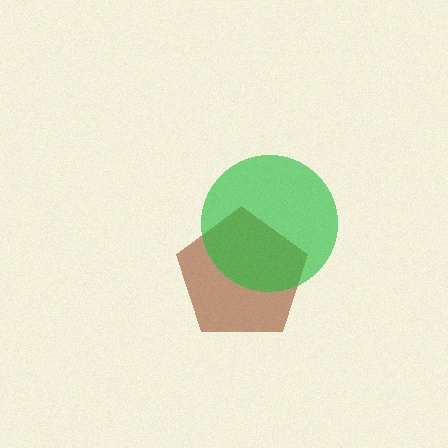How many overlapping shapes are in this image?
There are 2 overlapping shapes in the image.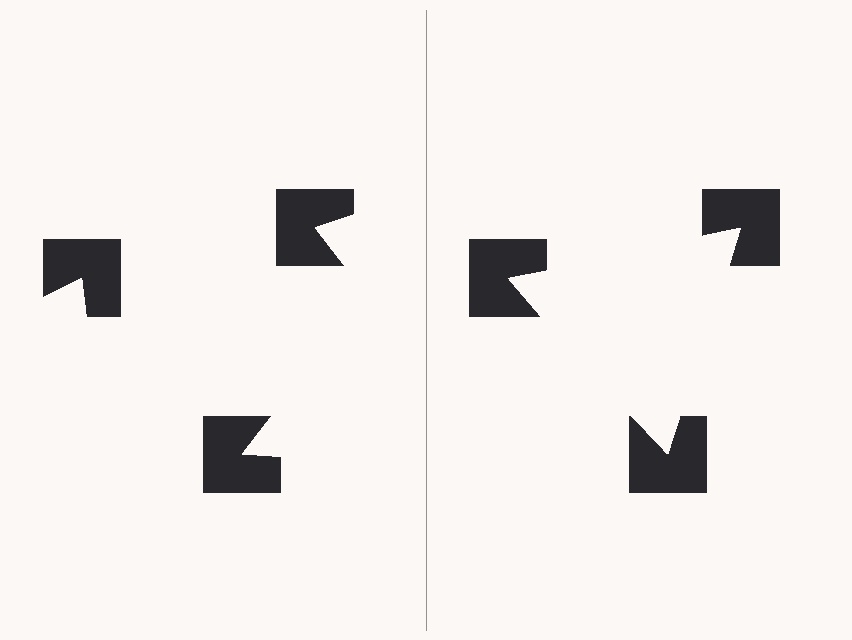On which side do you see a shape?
An illusory triangle appears on the right side. On the left side the wedge cuts are rotated, so no coherent shape forms.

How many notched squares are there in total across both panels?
6 — 3 on each side.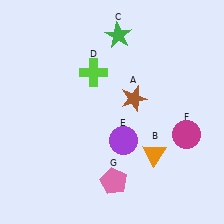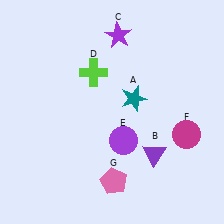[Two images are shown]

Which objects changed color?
A changed from brown to teal. B changed from orange to purple. C changed from green to purple.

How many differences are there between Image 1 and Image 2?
There are 3 differences between the two images.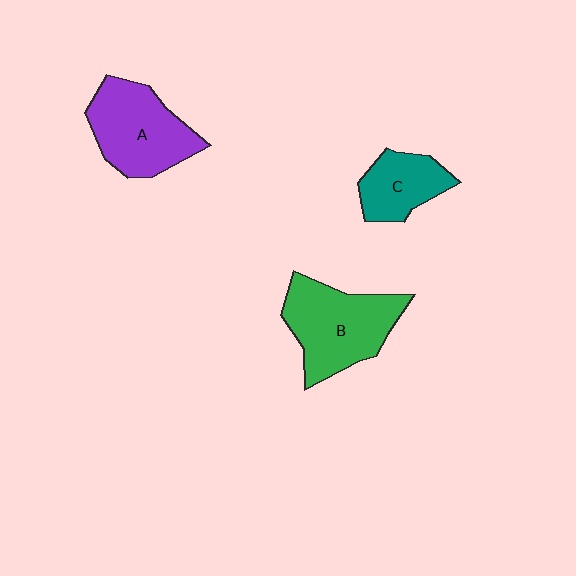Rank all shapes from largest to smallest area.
From largest to smallest: B (green), A (purple), C (teal).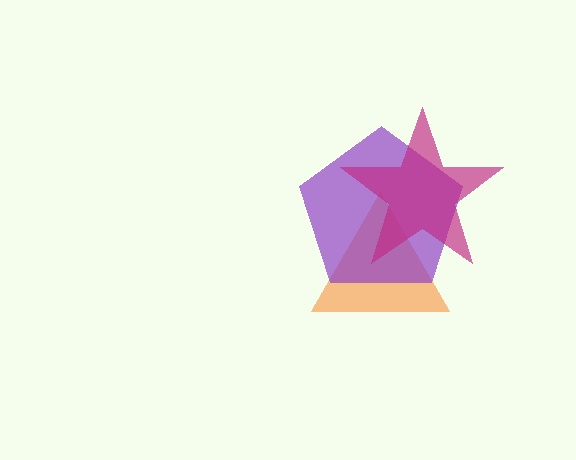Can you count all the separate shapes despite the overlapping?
Yes, there are 3 separate shapes.